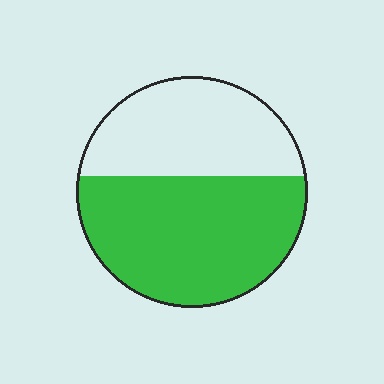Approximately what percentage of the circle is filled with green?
Approximately 60%.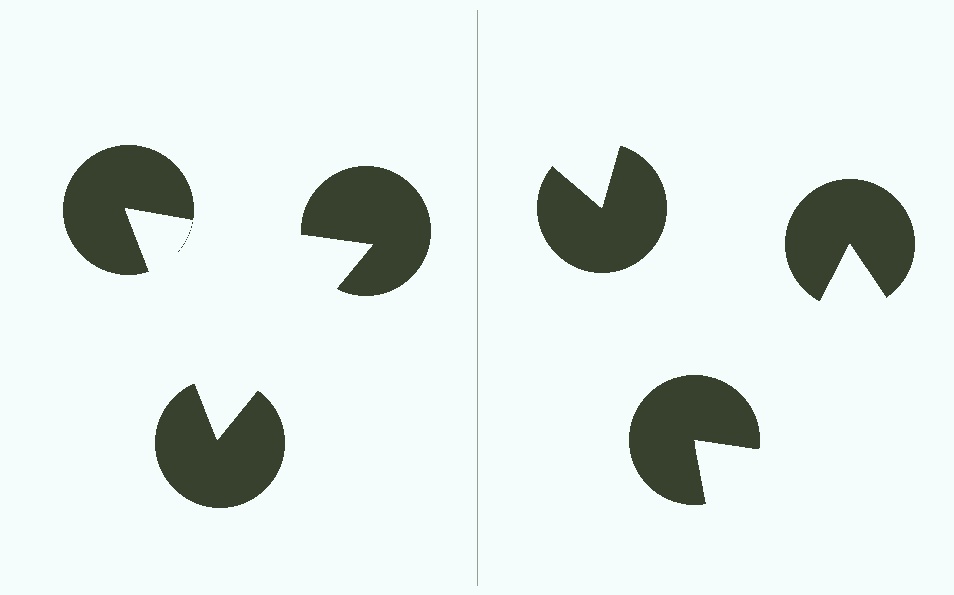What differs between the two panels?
The pac-man discs are positioned identically on both sides; only the wedge orientations differ. On the left they align to a triangle; on the right they are misaligned.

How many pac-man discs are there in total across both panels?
6 — 3 on each side.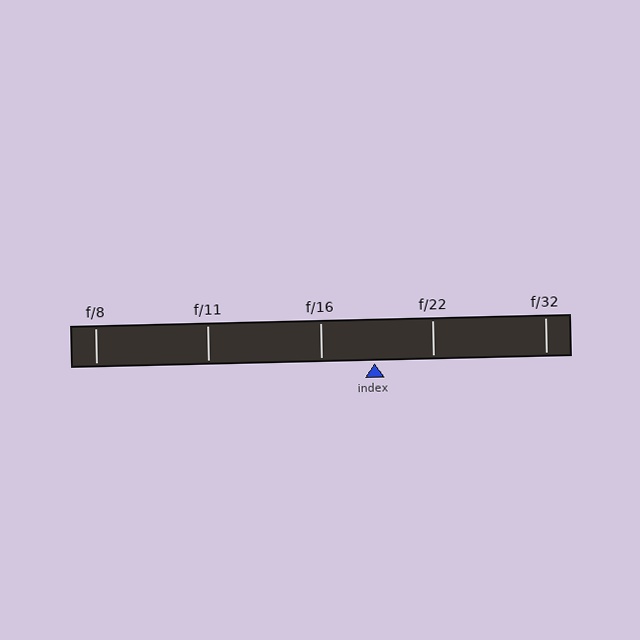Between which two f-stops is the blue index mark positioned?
The index mark is between f/16 and f/22.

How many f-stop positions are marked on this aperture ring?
There are 5 f-stop positions marked.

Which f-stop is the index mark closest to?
The index mark is closest to f/16.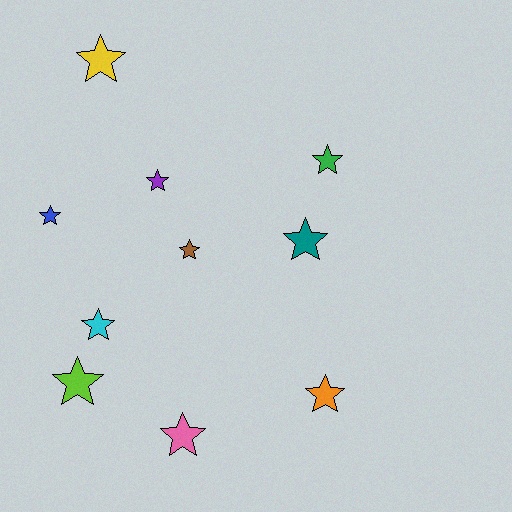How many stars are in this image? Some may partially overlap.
There are 10 stars.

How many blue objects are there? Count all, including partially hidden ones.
There is 1 blue object.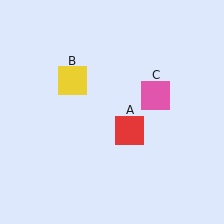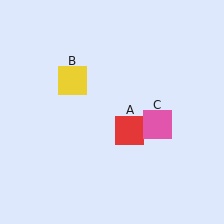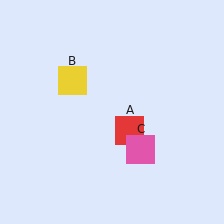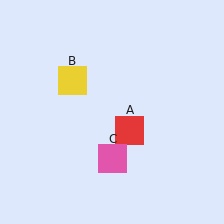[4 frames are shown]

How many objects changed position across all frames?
1 object changed position: pink square (object C).